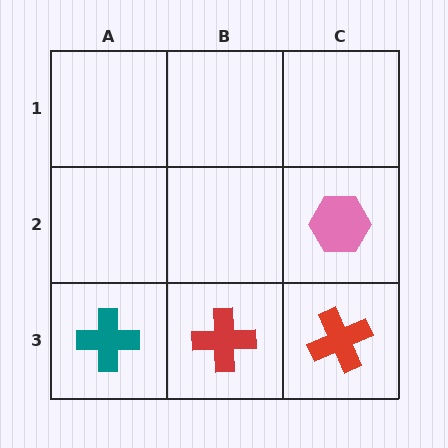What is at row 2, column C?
A pink hexagon.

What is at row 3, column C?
A red cross.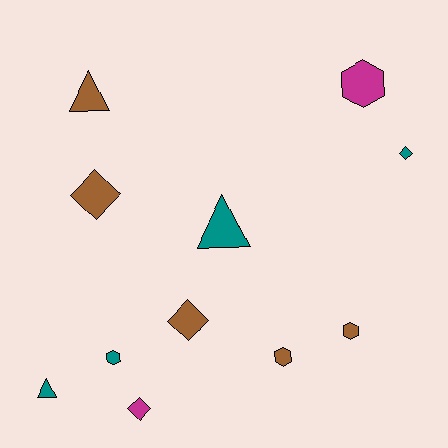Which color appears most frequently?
Brown, with 5 objects.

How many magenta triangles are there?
There are no magenta triangles.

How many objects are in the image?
There are 11 objects.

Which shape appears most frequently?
Hexagon, with 4 objects.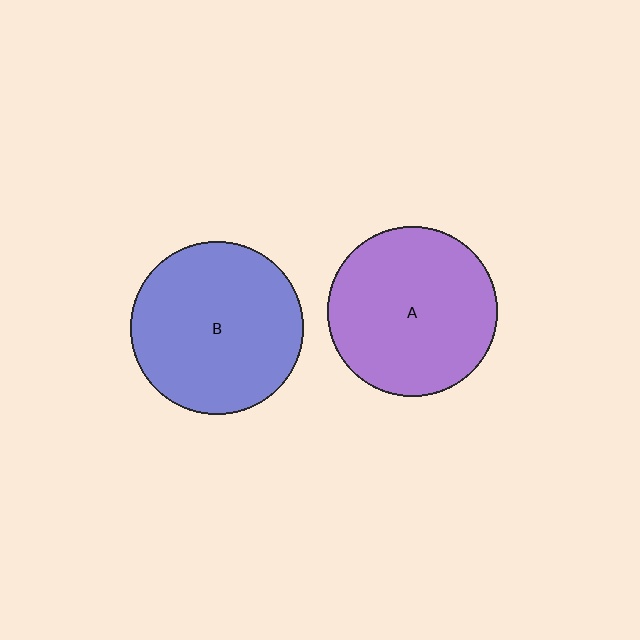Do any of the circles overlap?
No, none of the circles overlap.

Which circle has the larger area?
Circle B (blue).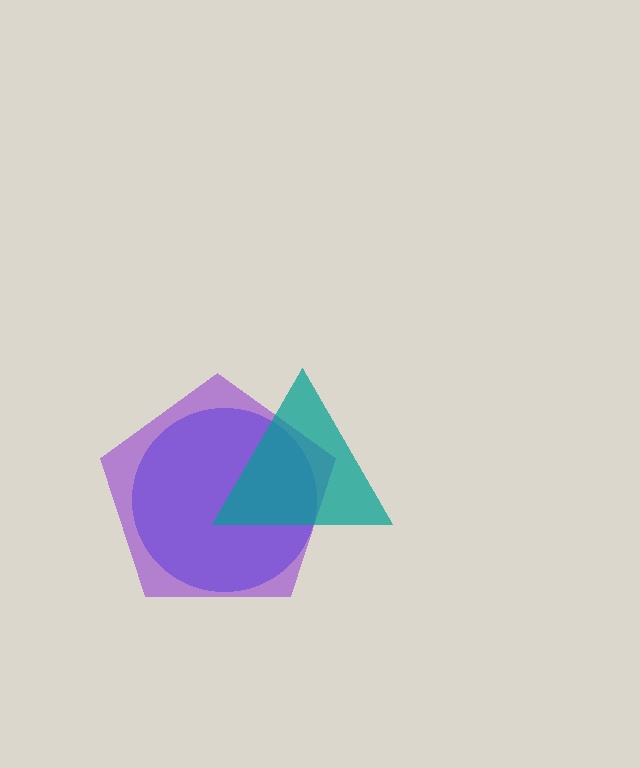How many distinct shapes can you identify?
There are 3 distinct shapes: a blue circle, a purple pentagon, a teal triangle.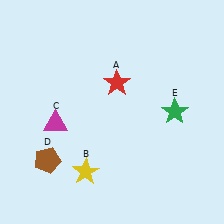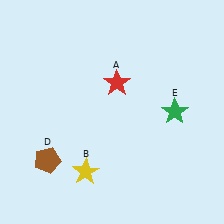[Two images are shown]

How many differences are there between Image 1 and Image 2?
There is 1 difference between the two images.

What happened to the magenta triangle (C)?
The magenta triangle (C) was removed in Image 2. It was in the bottom-left area of Image 1.